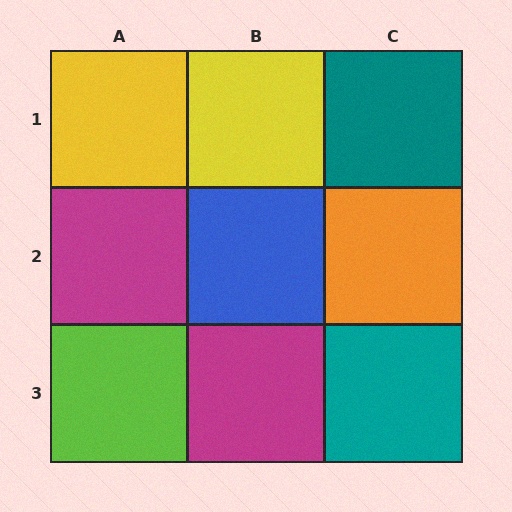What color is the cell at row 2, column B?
Blue.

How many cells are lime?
1 cell is lime.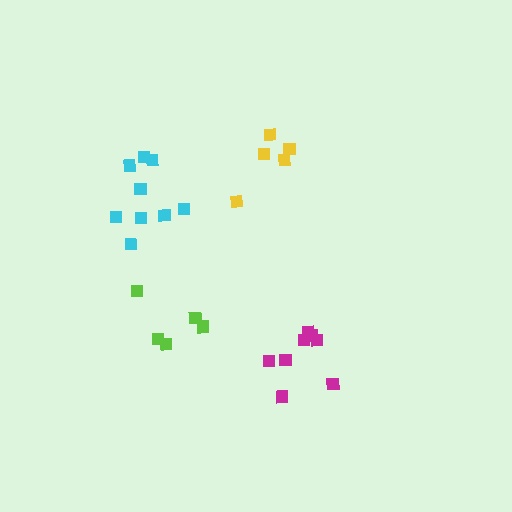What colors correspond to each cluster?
The clusters are colored: yellow, lime, magenta, cyan.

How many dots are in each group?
Group 1: 5 dots, Group 2: 5 dots, Group 3: 8 dots, Group 4: 9 dots (27 total).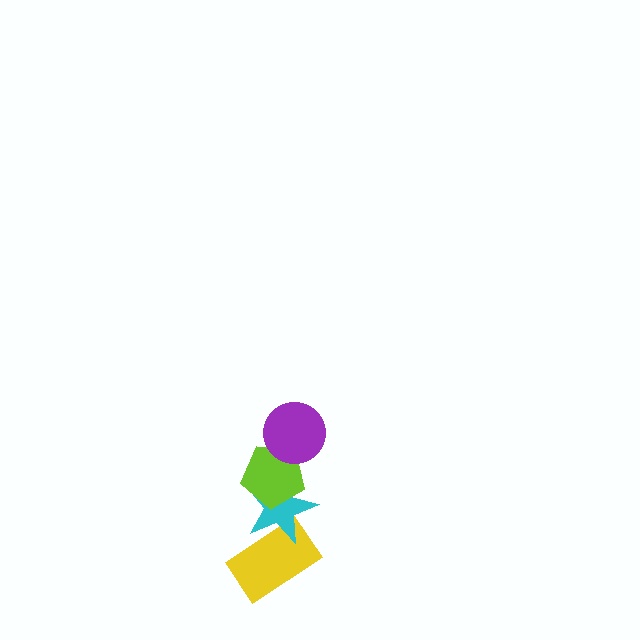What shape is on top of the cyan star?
The lime pentagon is on top of the cyan star.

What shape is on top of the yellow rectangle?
The cyan star is on top of the yellow rectangle.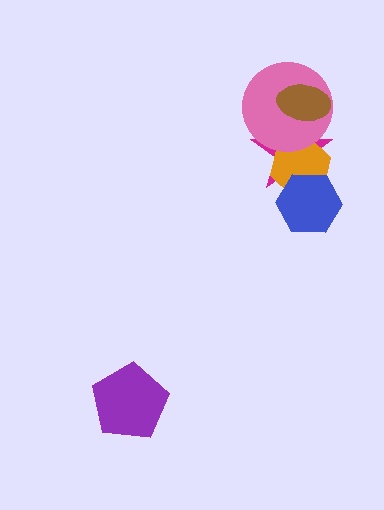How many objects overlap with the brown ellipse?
2 objects overlap with the brown ellipse.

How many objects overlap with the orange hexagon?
3 objects overlap with the orange hexagon.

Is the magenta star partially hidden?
Yes, it is partially covered by another shape.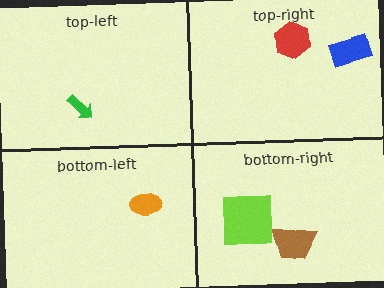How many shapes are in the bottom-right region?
2.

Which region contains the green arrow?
The top-left region.